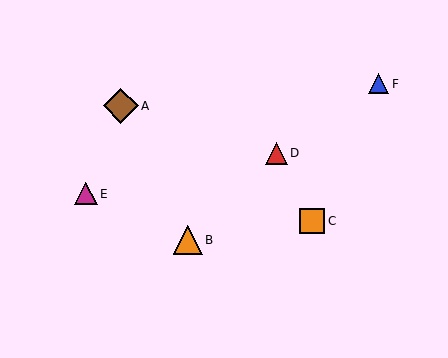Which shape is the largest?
The brown diamond (labeled A) is the largest.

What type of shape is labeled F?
Shape F is a blue triangle.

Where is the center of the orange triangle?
The center of the orange triangle is at (188, 240).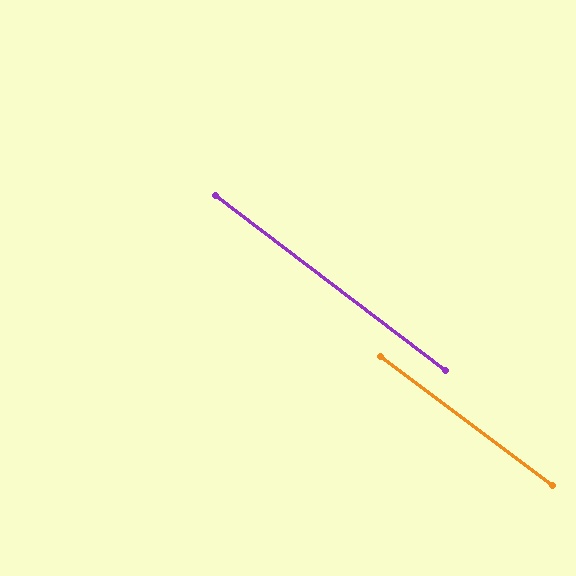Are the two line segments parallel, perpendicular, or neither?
Parallel — their directions differ by only 0.5°.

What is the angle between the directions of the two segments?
Approximately 1 degree.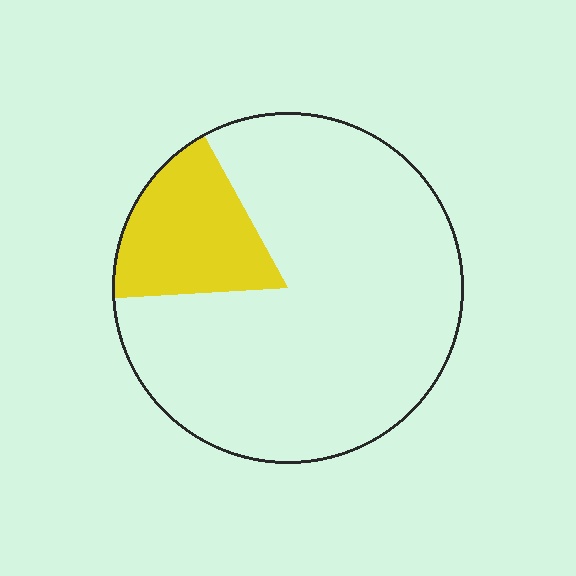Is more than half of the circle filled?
No.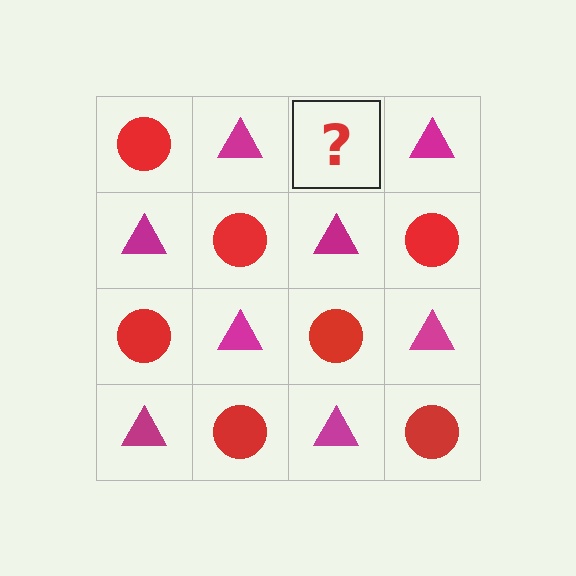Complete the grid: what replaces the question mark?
The question mark should be replaced with a red circle.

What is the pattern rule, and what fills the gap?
The rule is that it alternates red circle and magenta triangle in a checkerboard pattern. The gap should be filled with a red circle.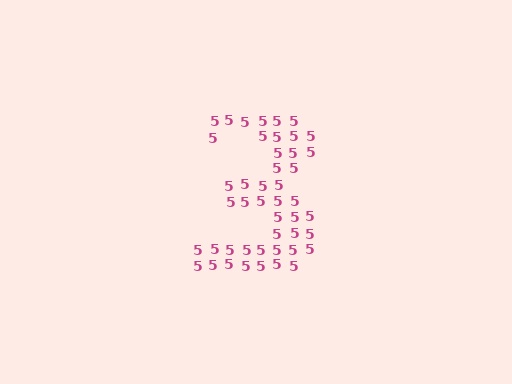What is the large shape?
The large shape is the digit 3.